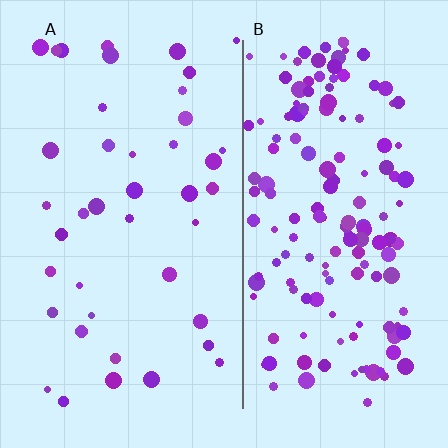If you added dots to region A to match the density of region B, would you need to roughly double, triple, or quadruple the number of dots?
Approximately quadruple.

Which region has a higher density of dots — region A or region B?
B (the right).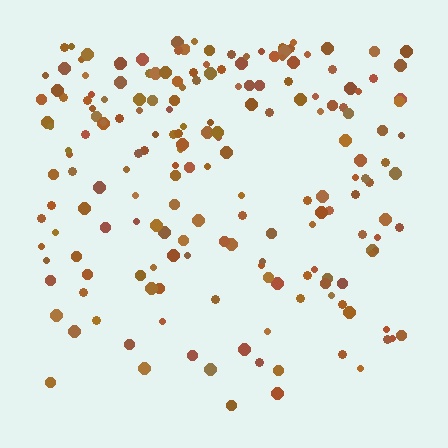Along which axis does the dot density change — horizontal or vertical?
Vertical.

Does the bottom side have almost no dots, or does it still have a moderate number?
Still a moderate number, just noticeably fewer than the top.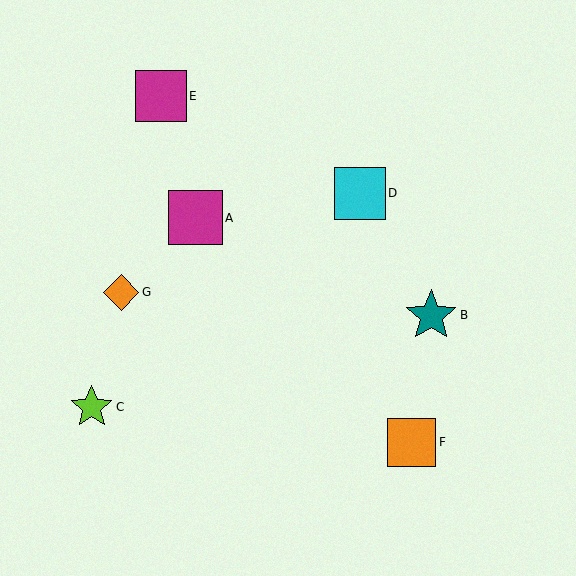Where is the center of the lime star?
The center of the lime star is at (92, 407).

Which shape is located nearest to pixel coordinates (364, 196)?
The cyan square (labeled D) at (360, 193) is nearest to that location.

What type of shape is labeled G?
Shape G is an orange diamond.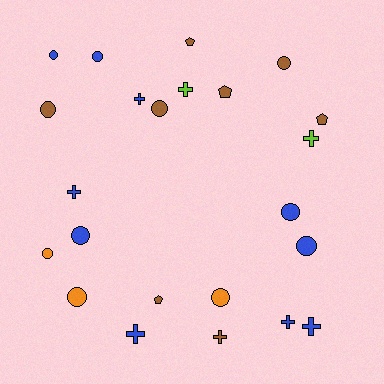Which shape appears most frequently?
Circle, with 11 objects.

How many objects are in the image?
There are 23 objects.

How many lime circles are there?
There are no lime circles.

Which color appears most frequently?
Blue, with 10 objects.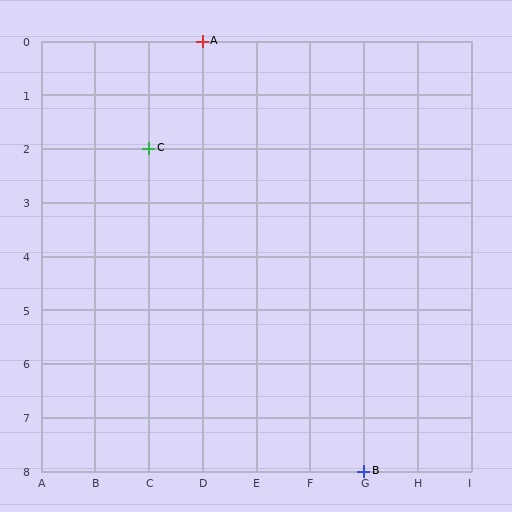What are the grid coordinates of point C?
Point C is at grid coordinates (C, 2).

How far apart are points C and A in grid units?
Points C and A are 1 column and 2 rows apart (about 2.2 grid units diagonally).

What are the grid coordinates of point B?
Point B is at grid coordinates (G, 8).